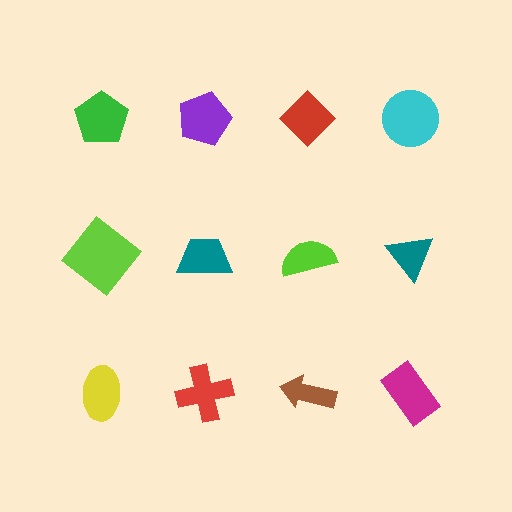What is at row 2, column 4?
A teal triangle.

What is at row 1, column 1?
A green pentagon.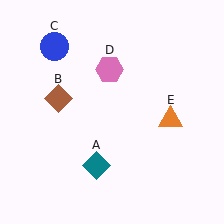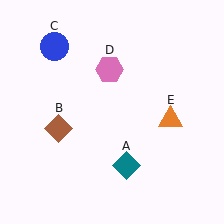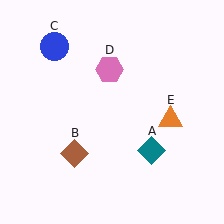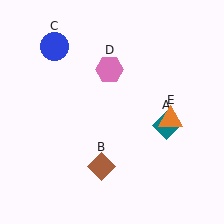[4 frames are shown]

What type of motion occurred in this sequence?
The teal diamond (object A), brown diamond (object B) rotated counterclockwise around the center of the scene.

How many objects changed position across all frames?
2 objects changed position: teal diamond (object A), brown diamond (object B).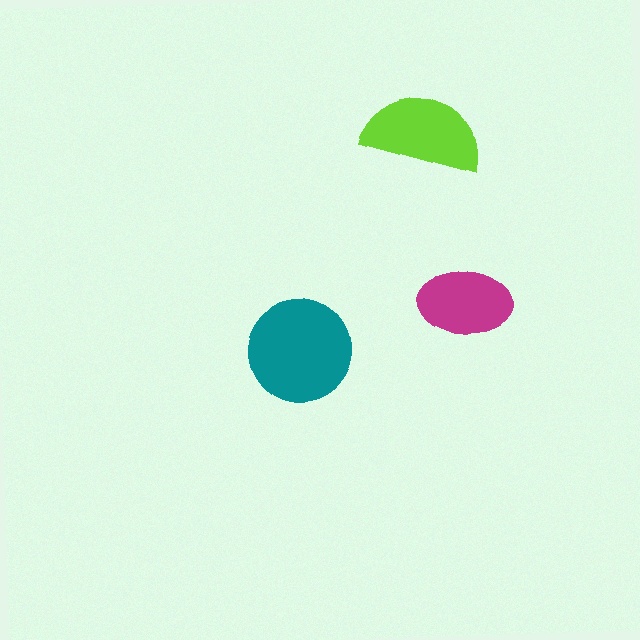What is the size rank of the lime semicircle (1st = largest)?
2nd.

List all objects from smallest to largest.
The magenta ellipse, the lime semicircle, the teal circle.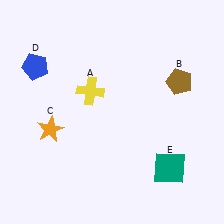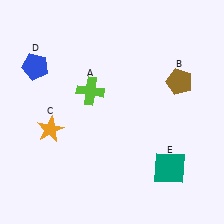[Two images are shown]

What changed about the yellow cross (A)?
In Image 1, A is yellow. In Image 2, it changed to lime.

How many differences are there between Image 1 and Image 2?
There is 1 difference between the two images.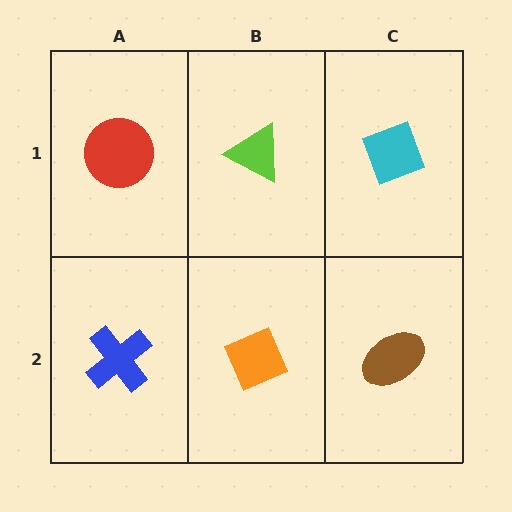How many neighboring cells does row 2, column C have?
2.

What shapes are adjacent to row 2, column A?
A red circle (row 1, column A), an orange diamond (row 2, column B).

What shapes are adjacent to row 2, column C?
A cyan diamond (row 1, column C), an orange diamond (row 2, column B).